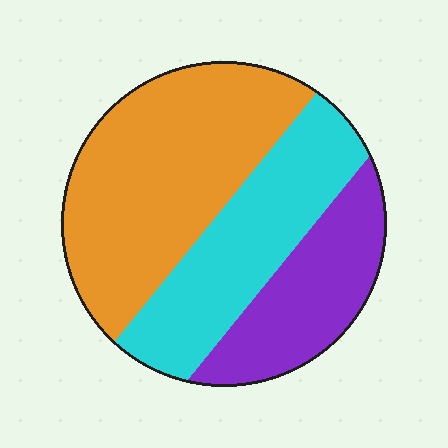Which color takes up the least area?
Purple, at roughly 25%.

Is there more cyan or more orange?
Orange.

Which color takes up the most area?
Orange, at roughly 45%.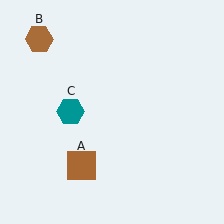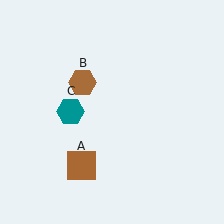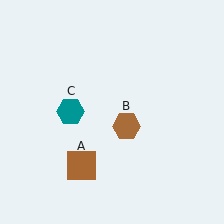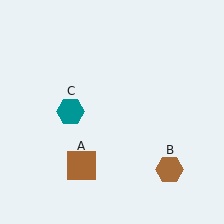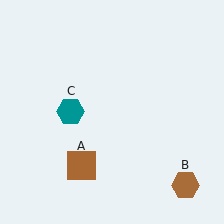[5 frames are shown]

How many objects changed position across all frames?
1 object changed position: brown hexagon (object B).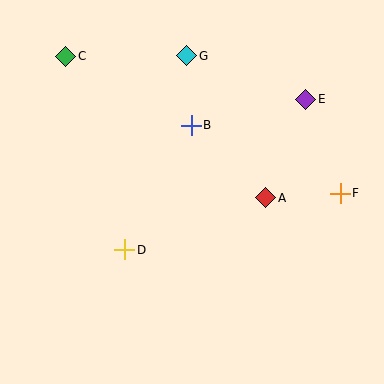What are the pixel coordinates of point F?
Point F is at (340, 193).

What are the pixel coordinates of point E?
Point E is at (306, 99).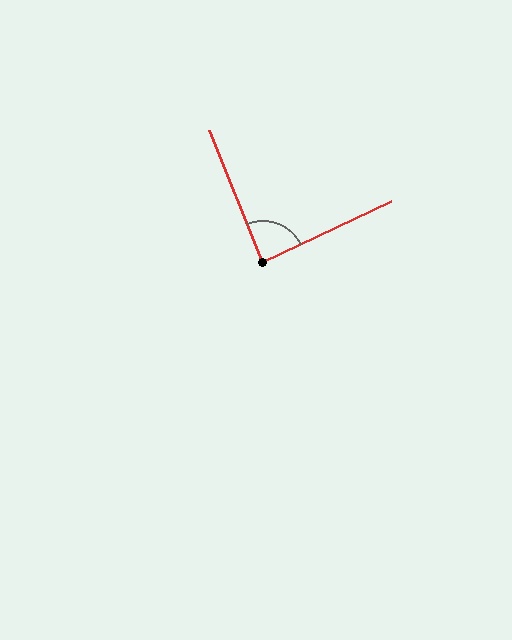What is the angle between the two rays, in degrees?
Approximately 86 degrees.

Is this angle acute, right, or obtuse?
It is approximately a right angle.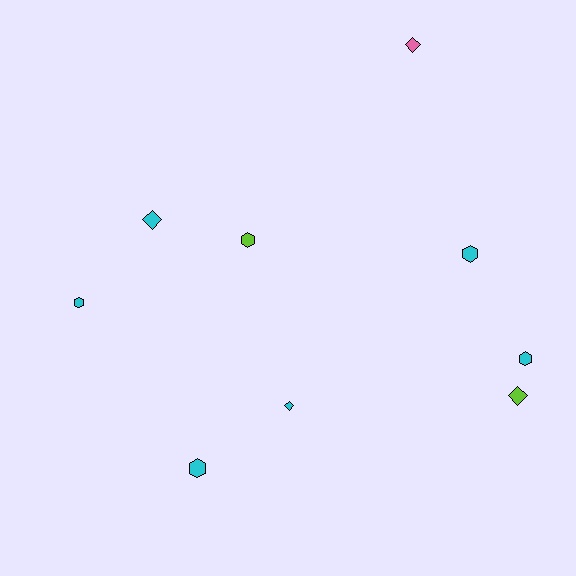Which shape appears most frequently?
Hexagon, with 5 objects.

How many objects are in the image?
There are 9 objects.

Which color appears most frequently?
Cyan, with 6 objects.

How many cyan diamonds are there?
There are 2 cyan diamonds.